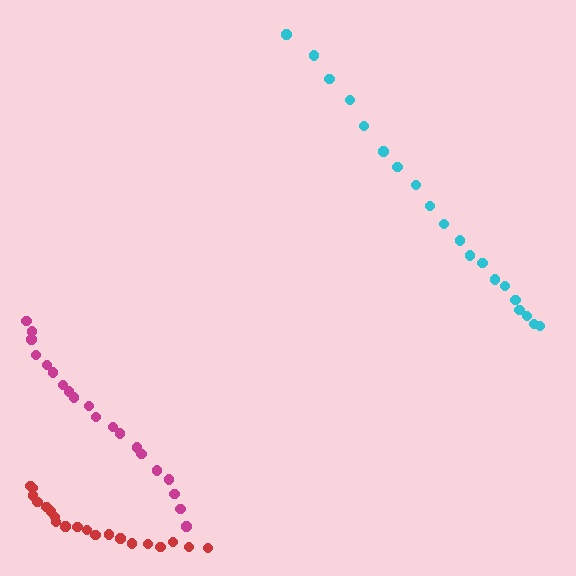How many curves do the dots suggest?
There are 3 distinct paths.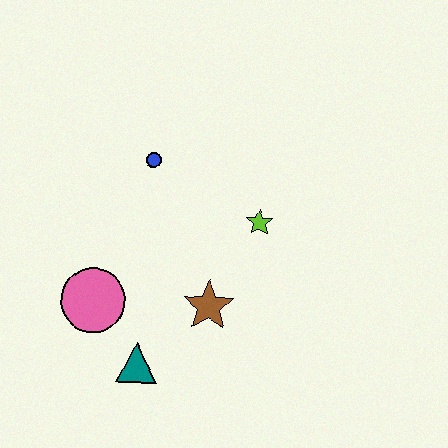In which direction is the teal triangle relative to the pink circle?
The teal triangle is below the pink circle.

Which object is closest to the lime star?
The brown star is closest to the lime star.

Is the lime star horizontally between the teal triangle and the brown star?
No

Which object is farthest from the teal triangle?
The blue circle is farthest from the teal triangle.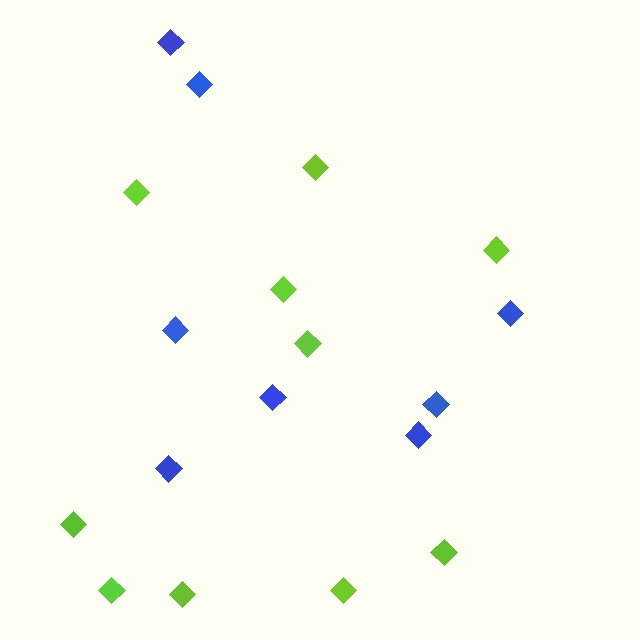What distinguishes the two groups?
There are 2 groups: one group of lime diamonds (10) and one group of blue diamonds (8).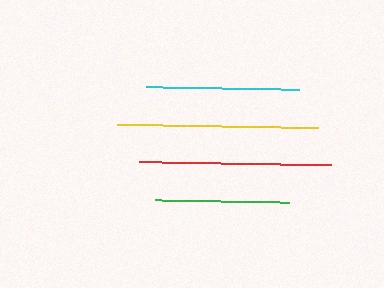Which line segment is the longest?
The yellow line is the longest at approximately 201 pixels.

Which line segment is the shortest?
The green line is the shortest at approximately 134 pixels.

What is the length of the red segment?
The red segment is approximately 193 pixels long.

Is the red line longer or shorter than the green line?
The red line is longer than the green line.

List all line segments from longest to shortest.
From longest to shortest: yellow, red, cyan, green.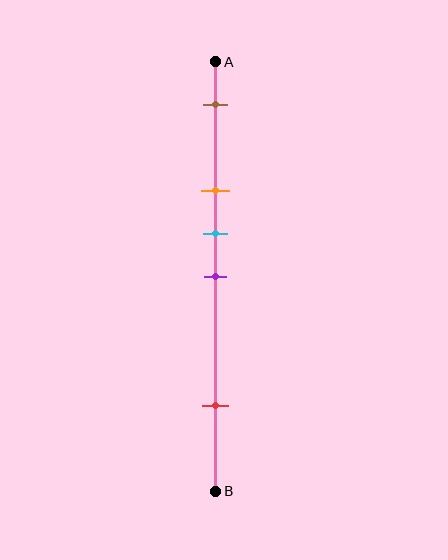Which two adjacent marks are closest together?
The cyan and purple marks are the closest adjacent pair.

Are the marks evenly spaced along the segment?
No, the marks are not evenly spaced.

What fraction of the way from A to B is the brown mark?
The brown mark is approximately 10% (0.1) of the way from A to B.